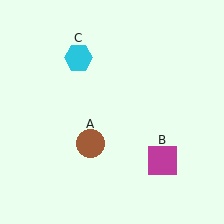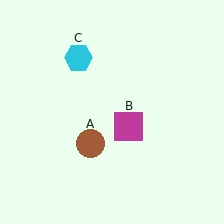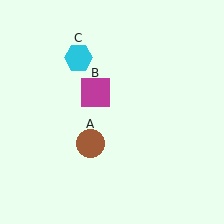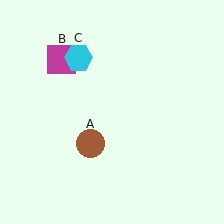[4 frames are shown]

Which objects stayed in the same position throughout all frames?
Brown circle (object A) and cyan hexagon (object C) remained stationary.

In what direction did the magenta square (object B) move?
The magenta square (object B) moved up and to the left.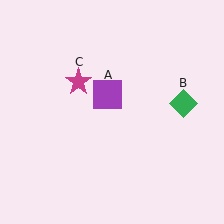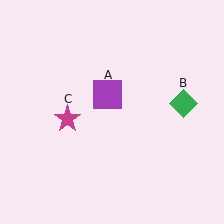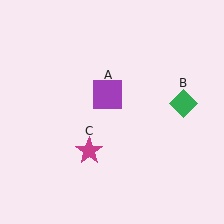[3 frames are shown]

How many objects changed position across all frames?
1 object changed position: magenta star (object C).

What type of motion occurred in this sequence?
The magenta star (object C) rotated counterclockwise around the center of the scene.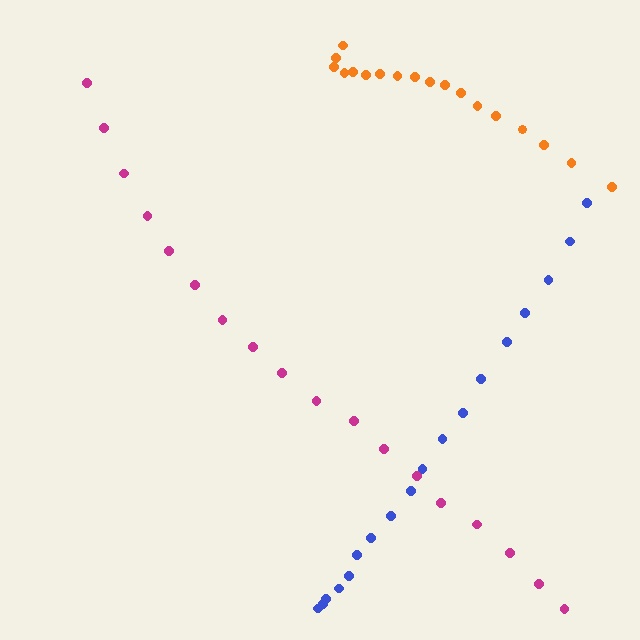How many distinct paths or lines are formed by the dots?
There are 3 distinct paths.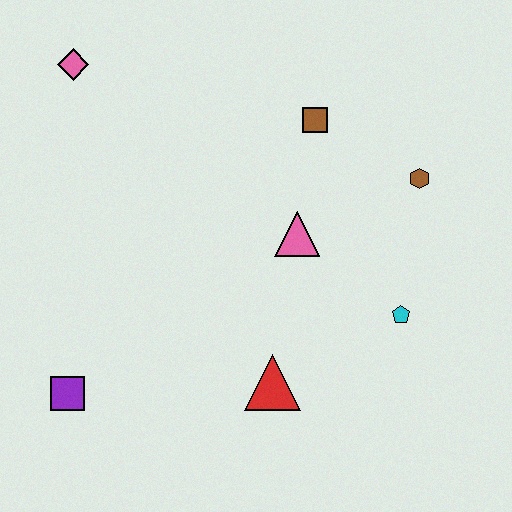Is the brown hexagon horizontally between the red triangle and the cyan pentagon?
No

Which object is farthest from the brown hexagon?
The purple square is farthest from the brown hexagon.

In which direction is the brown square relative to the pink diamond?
The brown square is to the right of the pink diamond.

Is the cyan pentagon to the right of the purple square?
Yes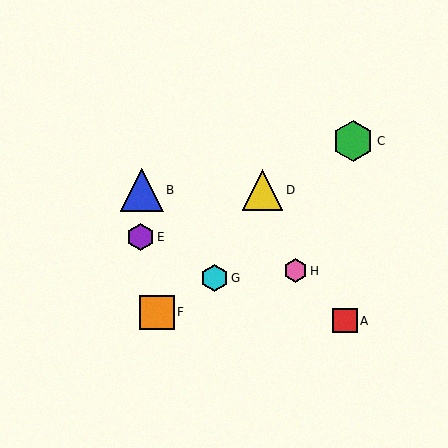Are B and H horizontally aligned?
No, B is at y≈190 and H is at y≈271.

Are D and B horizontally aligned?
Yes, both are at y≈190.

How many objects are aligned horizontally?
2 objects (B, D) are aligned horizontally.